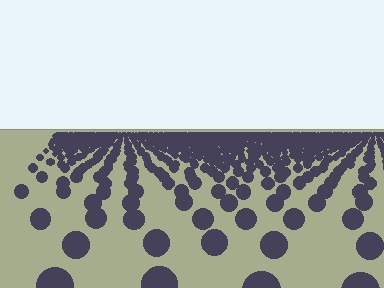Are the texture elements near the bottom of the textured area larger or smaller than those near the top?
Larger. Near the bottom, elements are closer to the viewer and appear at a bigger on-screen size.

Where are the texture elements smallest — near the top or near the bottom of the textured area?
Near the top.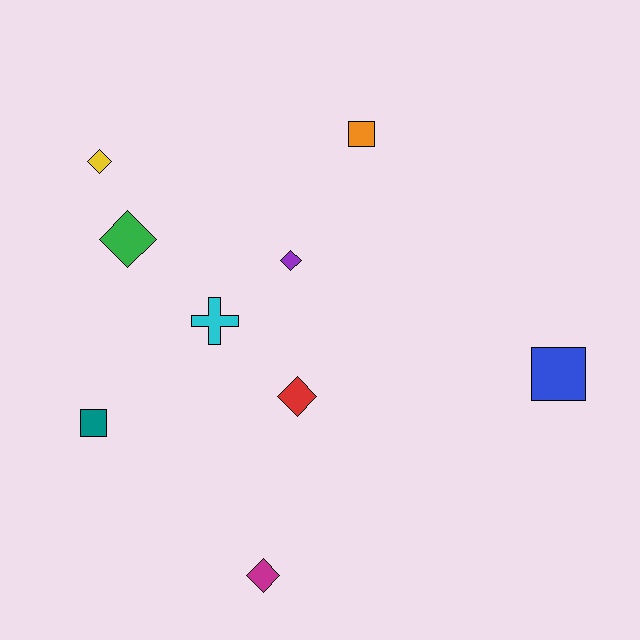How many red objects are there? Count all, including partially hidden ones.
There is 1 red object.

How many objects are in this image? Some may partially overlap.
There are 9 objects.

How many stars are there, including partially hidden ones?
There are no stars.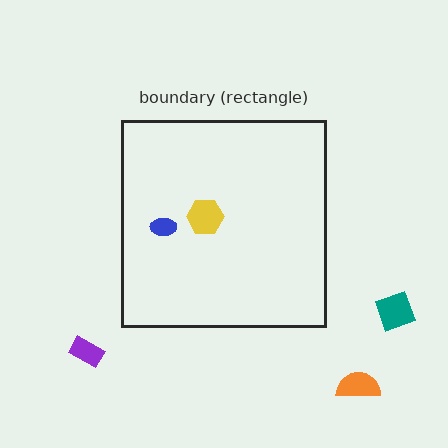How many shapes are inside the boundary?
2 inside, 3 outside.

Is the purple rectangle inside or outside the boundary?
Outside.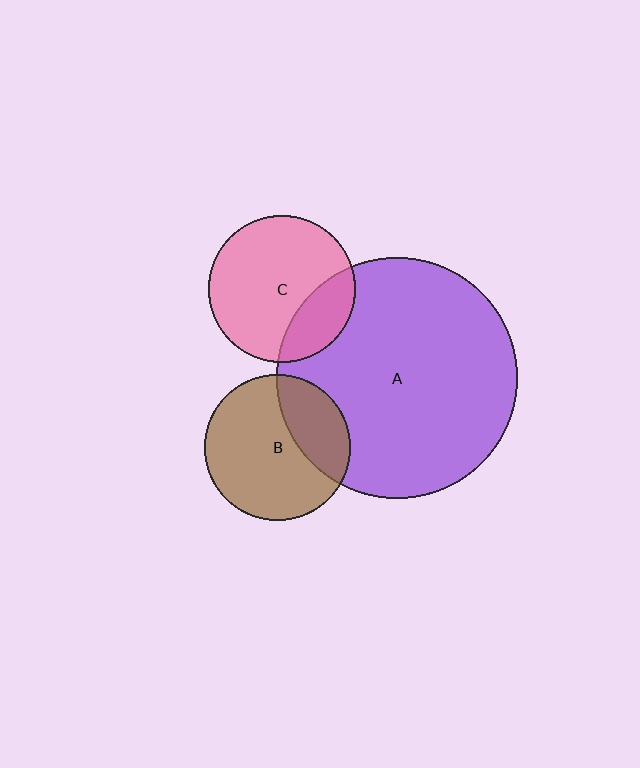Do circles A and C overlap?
Yes.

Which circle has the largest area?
Circle A (purple).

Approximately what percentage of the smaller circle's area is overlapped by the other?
Approximately 25%.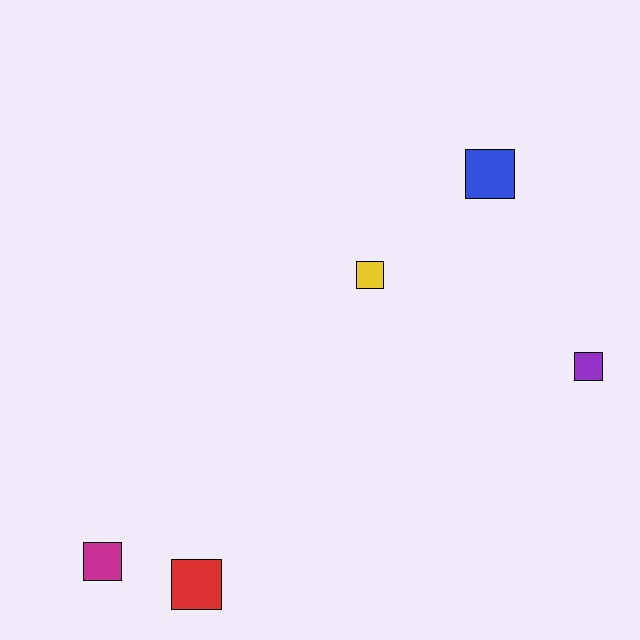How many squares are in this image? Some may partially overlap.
There are 5 squares.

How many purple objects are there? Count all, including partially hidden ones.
There is 1 purple object.